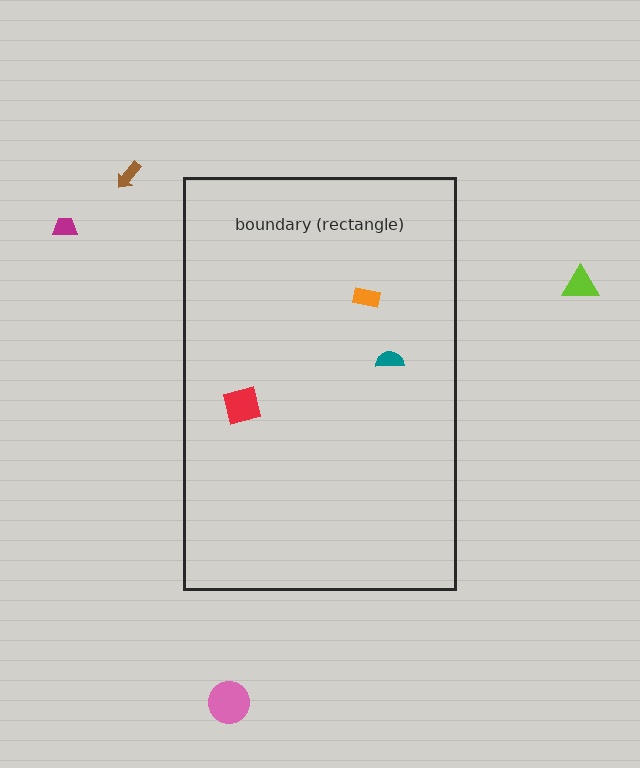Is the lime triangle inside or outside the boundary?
Outside.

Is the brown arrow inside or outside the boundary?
Outside.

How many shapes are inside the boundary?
3 inside, 4 outside.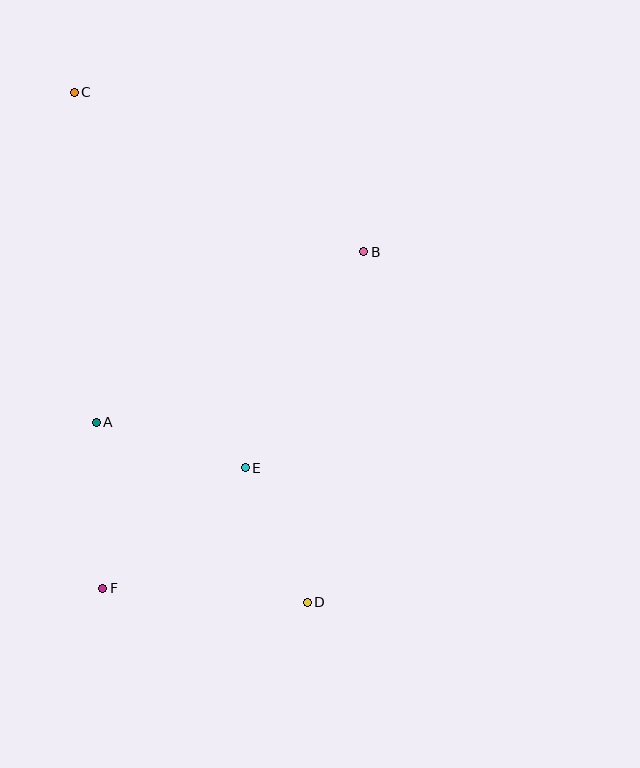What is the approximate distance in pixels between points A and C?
The distance between A and C is approximately 331 pixels.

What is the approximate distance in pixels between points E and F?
The distance between E and F is approximately 186 pixels.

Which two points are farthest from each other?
Points C and D are farthest from each other.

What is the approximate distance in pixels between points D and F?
The distance between D and F is approximately 205 pixels.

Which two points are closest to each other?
Points D and E are closest to each other.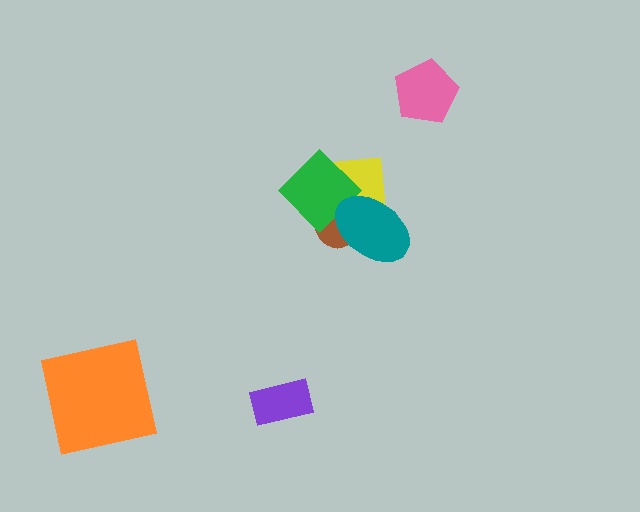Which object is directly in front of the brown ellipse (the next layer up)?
The yellow square is directly in front of the brown ellipse.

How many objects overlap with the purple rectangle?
0 objects overlap with the purple rectangle.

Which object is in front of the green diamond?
The teal ellipse is in front of the green diamond.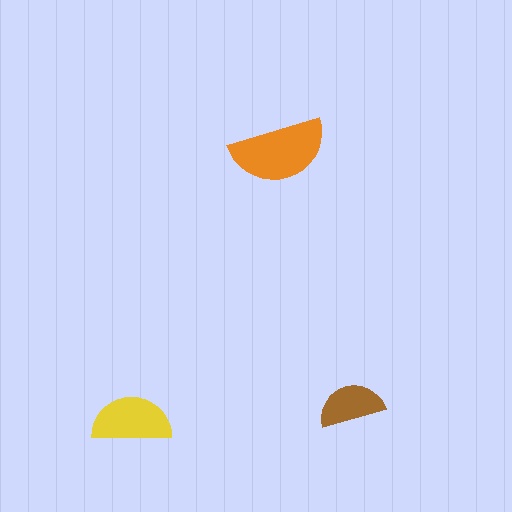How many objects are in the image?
There are 3 objects in the image.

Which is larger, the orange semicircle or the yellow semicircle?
The orange one.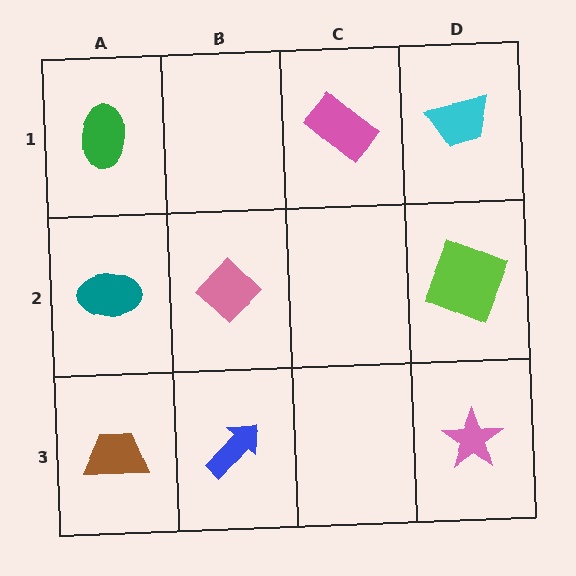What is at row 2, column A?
A teal ellipse.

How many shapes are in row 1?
3 shapes.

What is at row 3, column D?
A pink star.